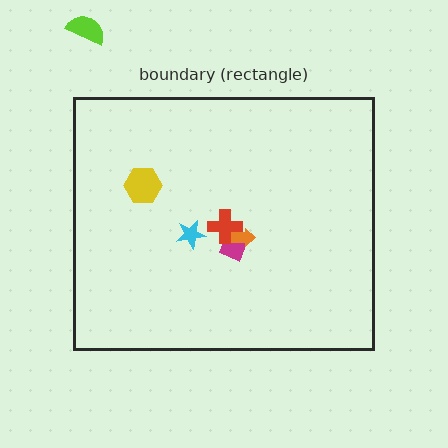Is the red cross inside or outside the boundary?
Inside.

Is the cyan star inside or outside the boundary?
Inside.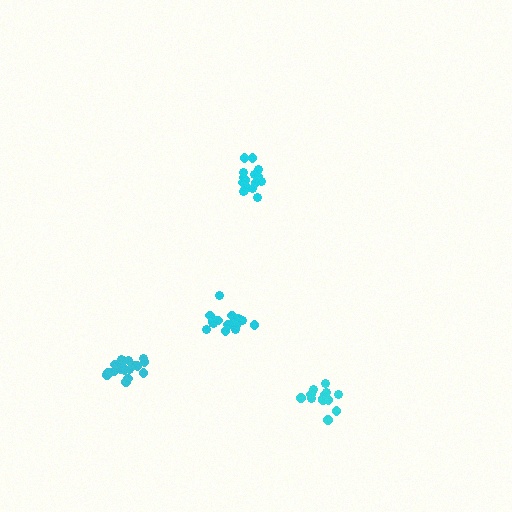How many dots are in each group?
Group 1: 16 dots, Group 2: 17 dots, Group 3: 19 dots, Group 4: 13 dots (65 total).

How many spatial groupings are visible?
There are 4 spatial groupings.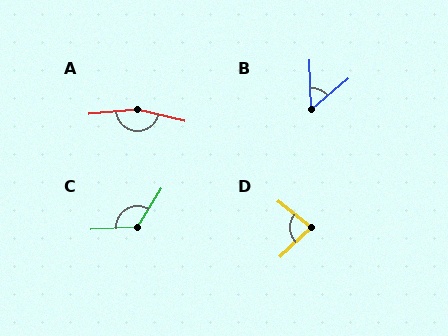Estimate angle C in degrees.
Approximately 125 degrees.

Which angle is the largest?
A, at approximately 161 degrees.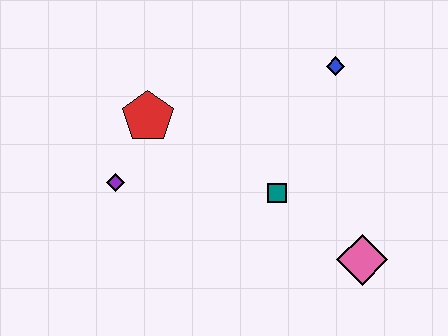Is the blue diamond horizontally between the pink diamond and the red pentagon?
Yes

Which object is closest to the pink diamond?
The teal square is closest to the pink diamond.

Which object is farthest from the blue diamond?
The purple diamond is farthest from the blue diamond.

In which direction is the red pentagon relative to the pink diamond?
The red pentagon is to the left of the pink diamond.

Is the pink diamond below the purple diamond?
Yes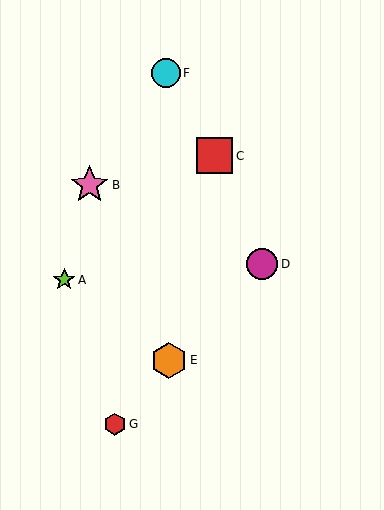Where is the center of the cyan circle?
The center of the cyan circle is at (166, 73).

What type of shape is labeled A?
Shape A is a lime star.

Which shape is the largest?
The pink star (labeled B) is the largest.